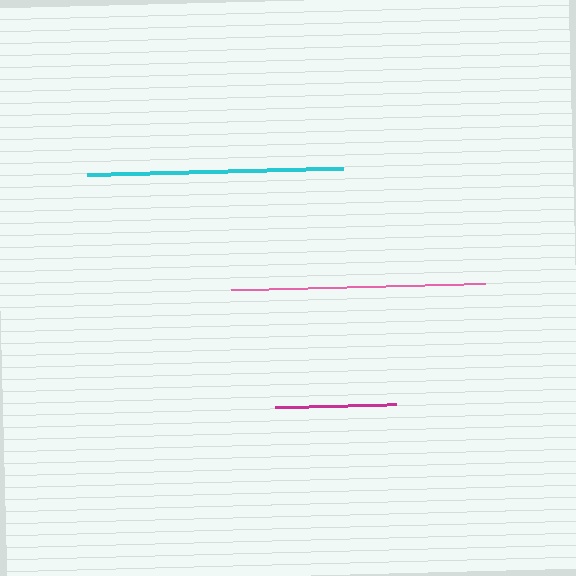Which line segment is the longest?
The cyan line is the longest at approximately 256 pixels.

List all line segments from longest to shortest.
From longest to shortest: cyan, pink, magenta.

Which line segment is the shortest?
The magenta line is the shortest at approximately 121 pixels.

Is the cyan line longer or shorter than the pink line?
The cyan line is longer than the pink line.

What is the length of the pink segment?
The pink segment is approximately 254 pixels long.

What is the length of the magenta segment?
The magenta segment is approximately 121 pixels long.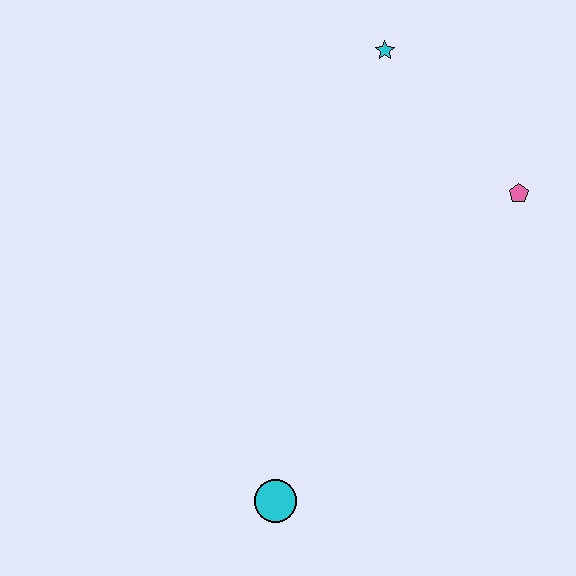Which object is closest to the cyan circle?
The pink pentagon is closest to the cyan circle.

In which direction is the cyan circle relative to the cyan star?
The cyan circle is below the cyan star.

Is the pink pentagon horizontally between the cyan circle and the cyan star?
No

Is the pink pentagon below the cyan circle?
No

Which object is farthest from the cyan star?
The cyan circle is farthest from the cyan star.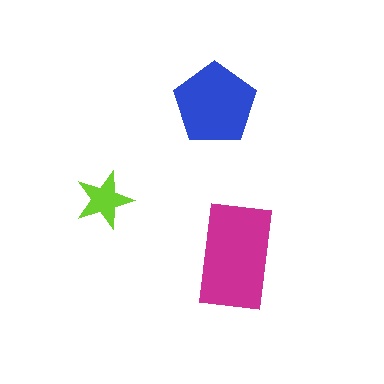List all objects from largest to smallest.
The magenta rectangle, the blue pentagon, the lime star.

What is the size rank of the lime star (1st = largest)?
3rd.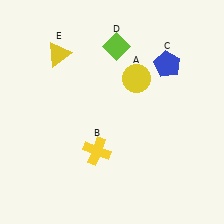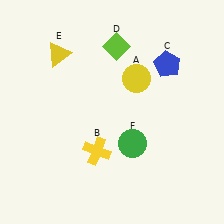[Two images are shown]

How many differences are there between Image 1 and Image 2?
There is 1 difference between the two images.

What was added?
A green circle (F) was added in Image 2.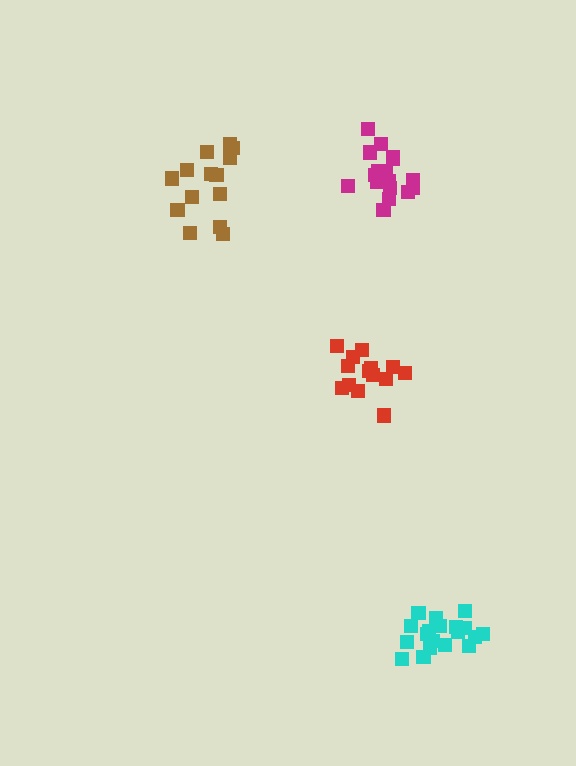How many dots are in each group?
Group 1: 14 dots, Group 2: 19 dots, Group 3: 14 dots, Group 4: 19 dots (66 total).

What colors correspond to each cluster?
The clusters are colored: red, cyan, brown, magenta.